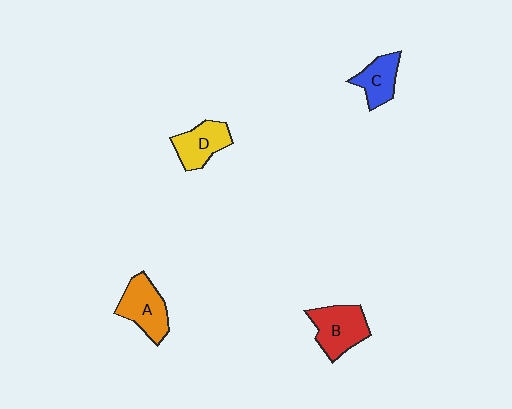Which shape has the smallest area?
Shape C (blue).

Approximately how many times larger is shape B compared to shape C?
Approximately 1.4 times.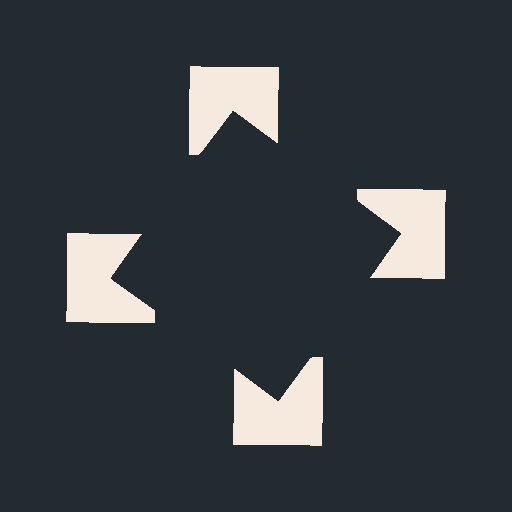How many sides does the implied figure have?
4 sides.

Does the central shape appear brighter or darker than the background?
It typically appears slightly darker than the background, even though no actual brightness change is drawn.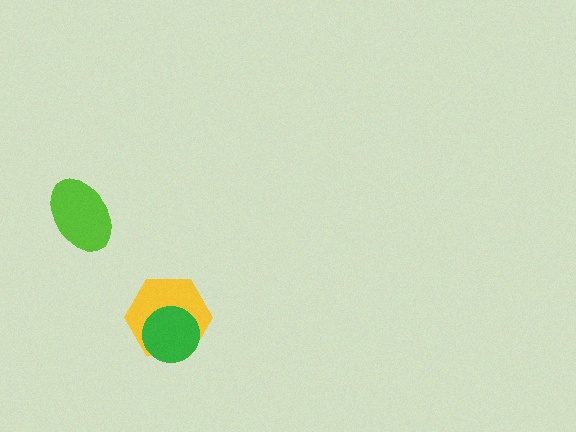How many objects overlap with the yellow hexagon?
1 object overlaps with the yellow hexagon.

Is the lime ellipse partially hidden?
No, no other shape covers it.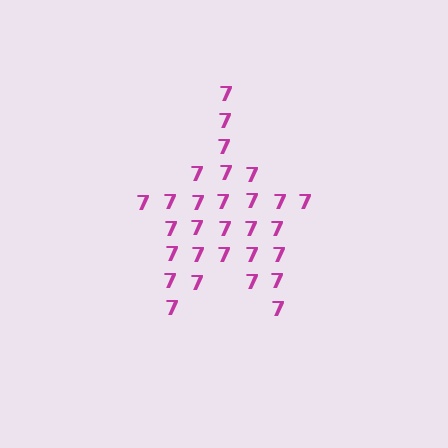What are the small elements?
The small elements are digit 7's.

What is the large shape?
The large shape is a star.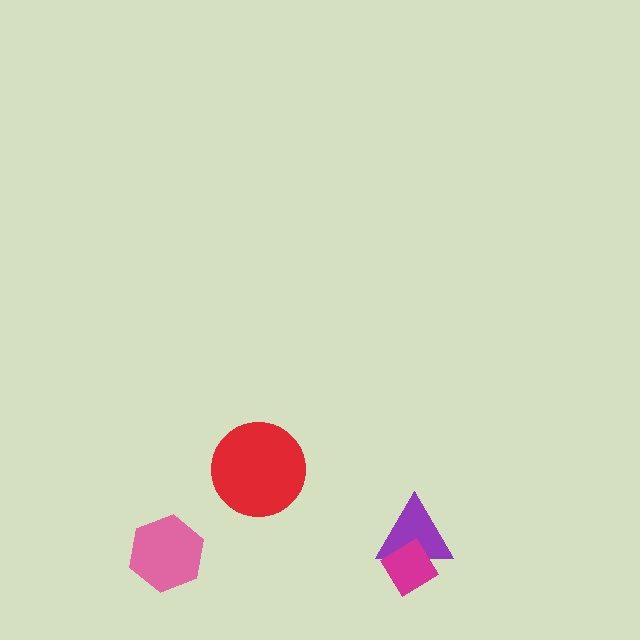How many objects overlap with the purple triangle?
1 object overlaps with the purple triangle.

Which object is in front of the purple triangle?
The magenta diamond is in front of the purple triangle.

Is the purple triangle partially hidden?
Yes, it is partially covered by another shape.